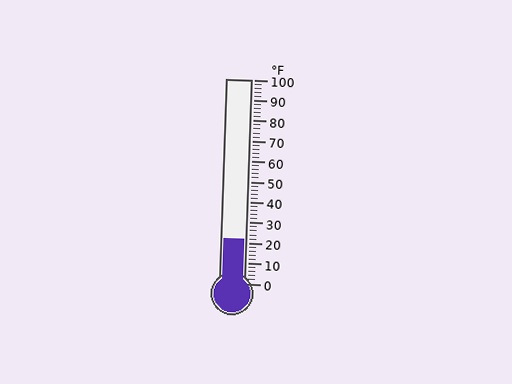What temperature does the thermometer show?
The thermometer shows approximately 22°F.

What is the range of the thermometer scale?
The thermometer scale ranges from 0°F to 100°F.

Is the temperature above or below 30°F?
The temperature is below 30°F.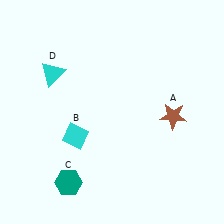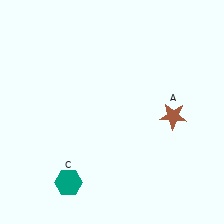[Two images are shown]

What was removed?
The cyan triangle (D), the cyan diamond (B) were removed in Image 2.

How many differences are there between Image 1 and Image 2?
There are 2 differences between the two images.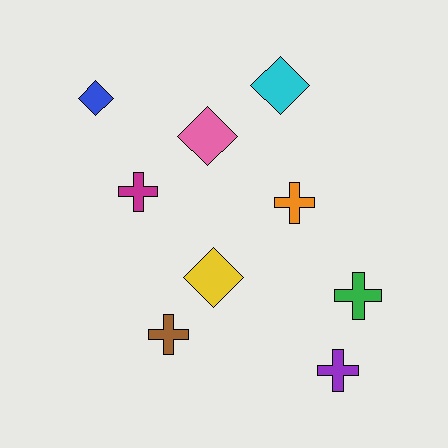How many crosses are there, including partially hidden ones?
There are 5 crosses.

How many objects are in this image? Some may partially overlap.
There are 9 objects.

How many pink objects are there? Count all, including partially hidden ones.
There is 1 pink object.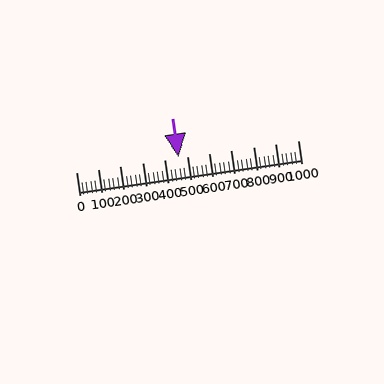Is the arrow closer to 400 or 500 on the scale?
The arrow is closer to 500.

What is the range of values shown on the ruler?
The ruler shows values from 0 to 1000.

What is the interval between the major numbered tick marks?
The major tick marks are spaced 100 units apart.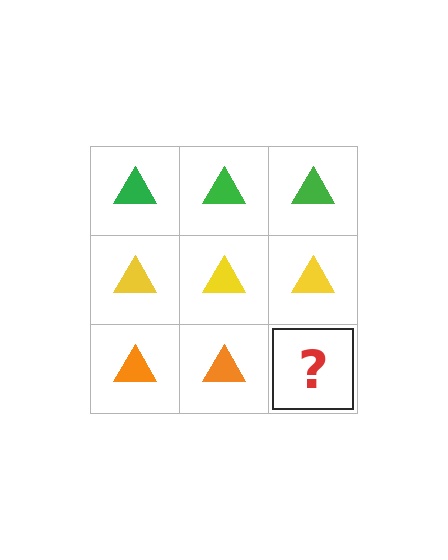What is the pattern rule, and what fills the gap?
The rule is that each row has a consistent color. The gap should be filled with an orange triangle.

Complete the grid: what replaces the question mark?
The question mark should be replaced with an orange triangle.